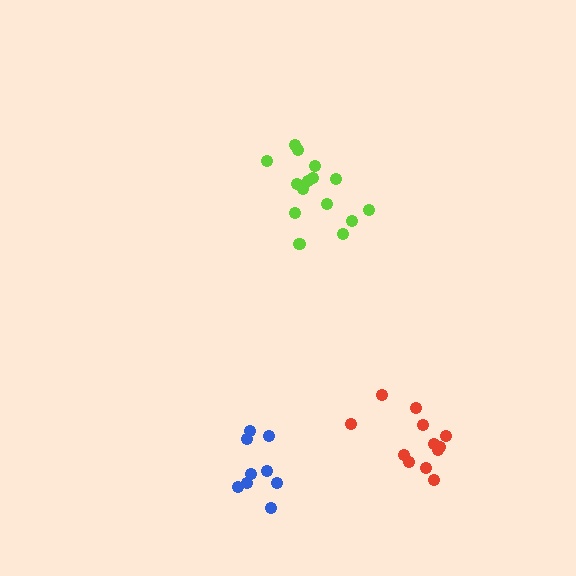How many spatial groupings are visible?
There are 3 spatial groupings.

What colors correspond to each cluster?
The clusters are colored: red, lime, blue.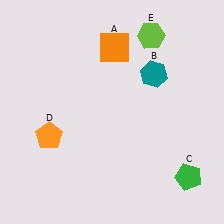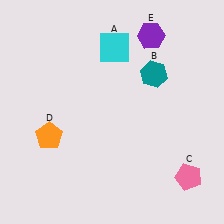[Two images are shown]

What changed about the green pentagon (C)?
In Image 1, C is green. In Image 2, it changed to pink.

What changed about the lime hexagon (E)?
In Image 1, E is lime. In Image 2, it changed to purple.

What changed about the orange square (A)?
In Image 1, A is orange. In Image 2, it changed to cyan.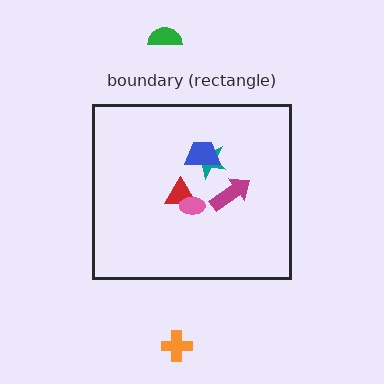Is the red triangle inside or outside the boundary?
Inside.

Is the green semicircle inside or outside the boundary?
Outside.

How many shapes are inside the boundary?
5 inside, 2 outside.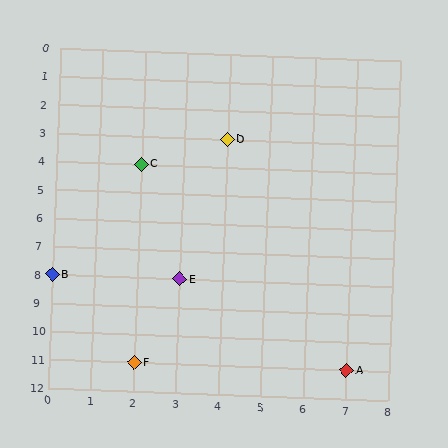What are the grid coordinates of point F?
Point F is at grid coordinates (2, 11).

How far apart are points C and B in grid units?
Points C and B are 2 columns and 4 rows apart (about 4.5 grid units diagonally).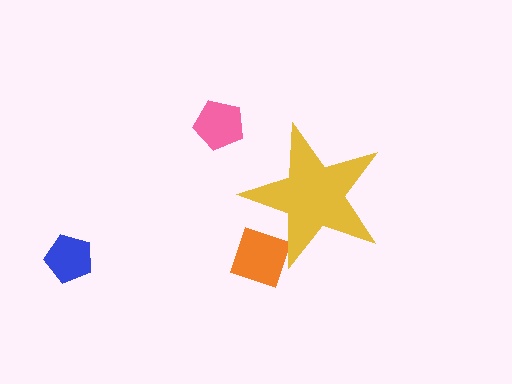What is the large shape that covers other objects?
A yellow star.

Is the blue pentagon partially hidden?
No, the blue pentagon is fully visible.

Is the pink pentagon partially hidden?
No, the pink pentagon is fully visible.